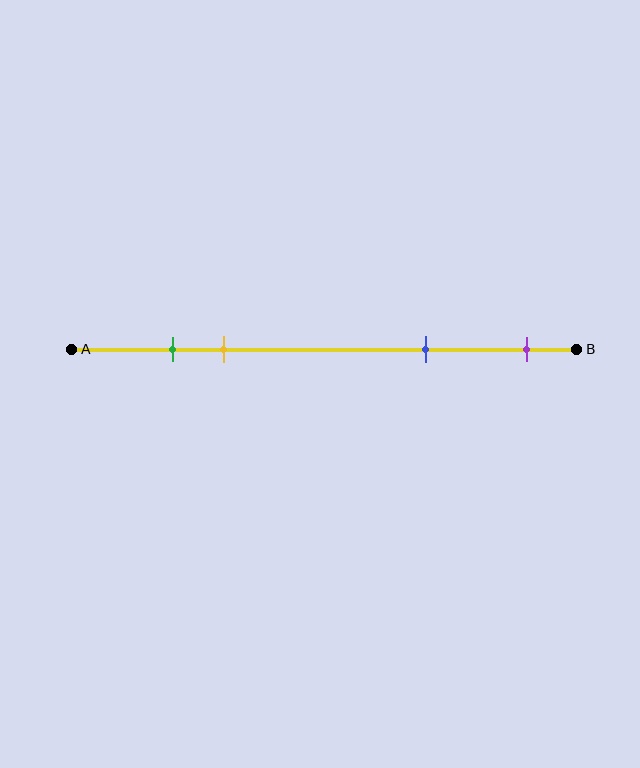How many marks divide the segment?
There are 4 marks dividing the segment.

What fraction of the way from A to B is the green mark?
The green mark is approximately 20% (0.2) of the way from A to B.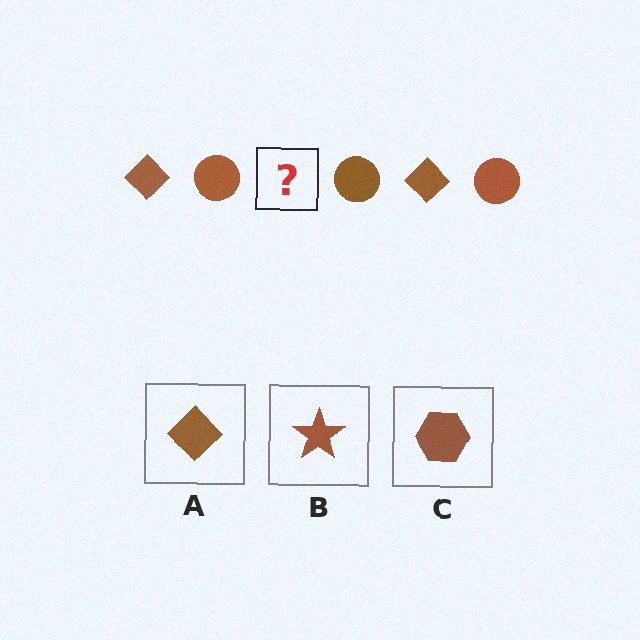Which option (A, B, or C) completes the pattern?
A.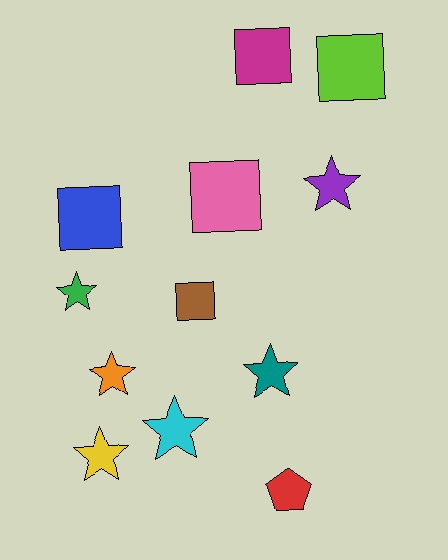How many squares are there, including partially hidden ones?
There are 5 squares.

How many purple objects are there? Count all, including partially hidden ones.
There is 1 purple object.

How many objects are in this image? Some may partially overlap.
There are 12 objects.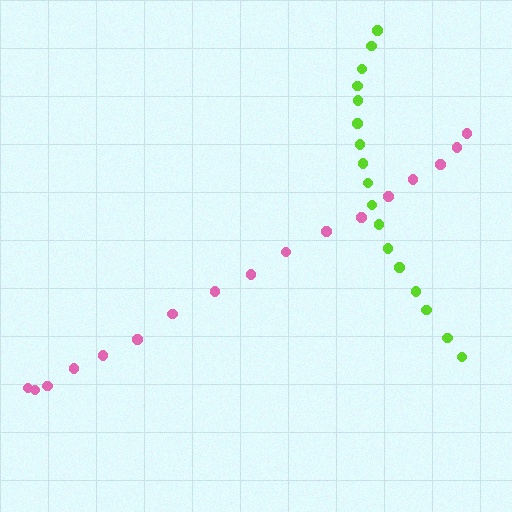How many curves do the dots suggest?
There are 2 distinct paths.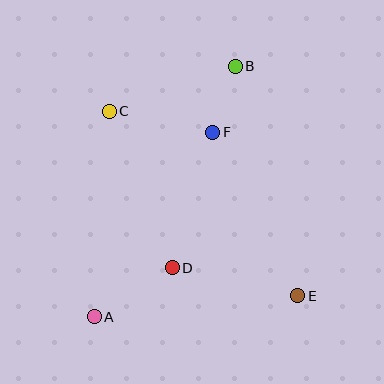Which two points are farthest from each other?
Points A and B are farthest from each other.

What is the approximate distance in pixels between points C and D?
The distance between C and D is approximately 169 pixels.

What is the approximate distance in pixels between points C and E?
The distance between C and E is approximately 264 pixels.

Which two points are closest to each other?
Points B and F are closest to each other.